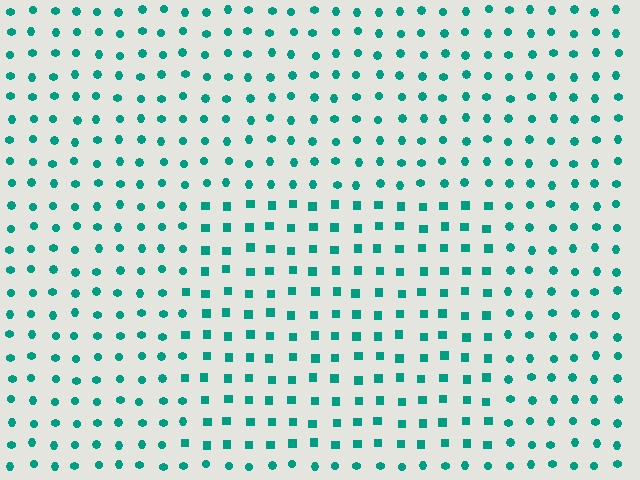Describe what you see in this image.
The image is filled with small teal elements arranged in a uniform grid. A rectangle-shaped region contains squares, while the surrounding area contains circles. The boundary is defined purely by the change in element shape.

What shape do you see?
I see a rectangle.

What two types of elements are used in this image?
The image uses squares inside the rectangle region and circles outside it.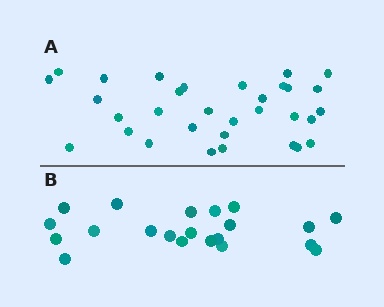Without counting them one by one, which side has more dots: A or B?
Region A (the top region) has more dots.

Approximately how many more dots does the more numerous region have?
Region A has roughly 12 or so more dots than region B.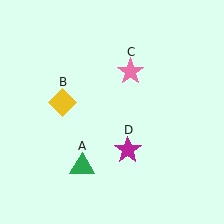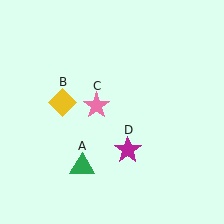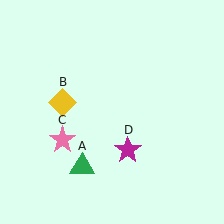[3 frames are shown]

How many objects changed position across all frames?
1 object changed position: pink star (object C).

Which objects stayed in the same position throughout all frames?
Green triangle (object A) and yellow diamond (object B) and magenta star (object D) remained stationary.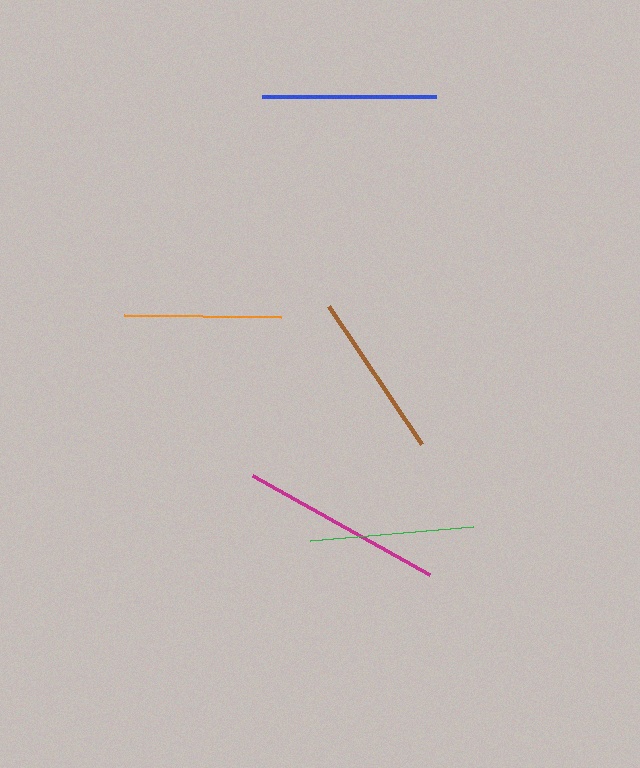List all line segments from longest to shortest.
From longest to shortest: magenta, blue, brown, green, orange.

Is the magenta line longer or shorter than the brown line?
The magenta line is longer than the brown line.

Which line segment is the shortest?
The orange line is the shortest at approximately 157 pixels.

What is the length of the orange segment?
The orange segment is approximately 157 pixels long.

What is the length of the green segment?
The green segment is approximately 163 pixels long.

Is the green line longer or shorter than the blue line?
The blue line is longer than the green line.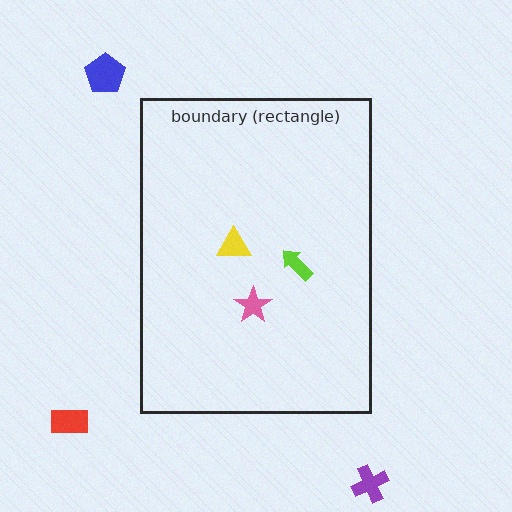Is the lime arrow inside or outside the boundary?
Inside.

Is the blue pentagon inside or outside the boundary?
Outside.